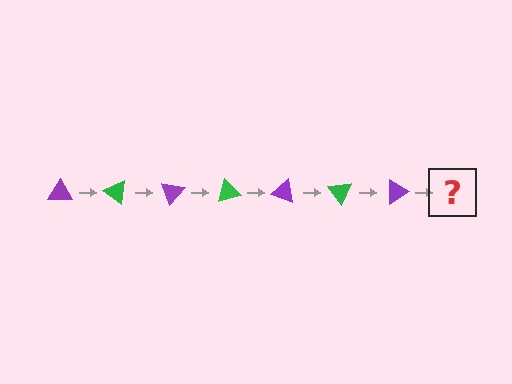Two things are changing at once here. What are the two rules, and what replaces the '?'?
The two rules are that it rotates 35 degrees each step and the color cycles through purple and green. The '?' should be a green triangle, rotated 245 degrees from the start.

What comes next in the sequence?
The next element should be a green triangle, rotated 245 degrees from the start.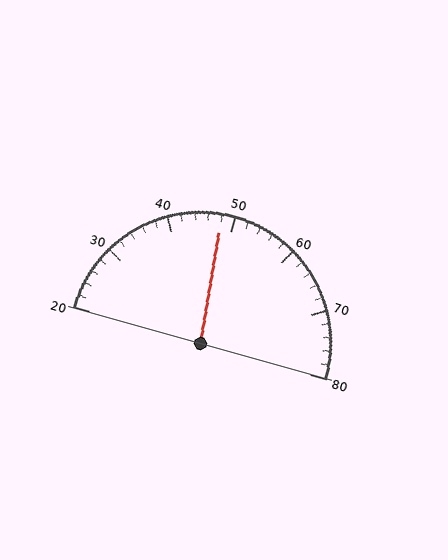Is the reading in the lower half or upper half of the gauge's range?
The reading is in the lower half of the range (20 to 80).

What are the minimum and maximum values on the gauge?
The gauge ranges from 20 to 80.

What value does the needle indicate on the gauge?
The needle indicates approximately 48.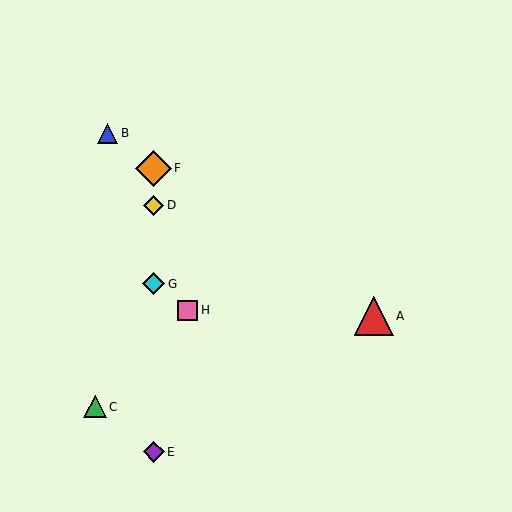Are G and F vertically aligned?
Yes, both are at x≈154.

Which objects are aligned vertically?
Objects D, E, F, G are aligned vertically.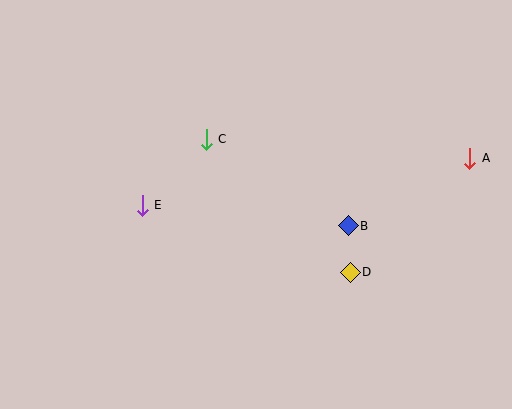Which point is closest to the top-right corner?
Point A is closest to the top-right corner.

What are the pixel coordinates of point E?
Point E is at (142, 205).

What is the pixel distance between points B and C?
The distance between B and C is 166 pixels.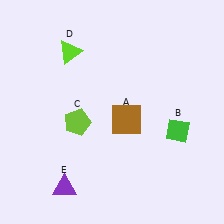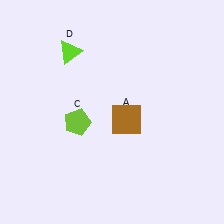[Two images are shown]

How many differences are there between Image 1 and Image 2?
There are 2 differences between the two images.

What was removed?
The purple triangle (E), the green diamond (B) were removed in Image 2.